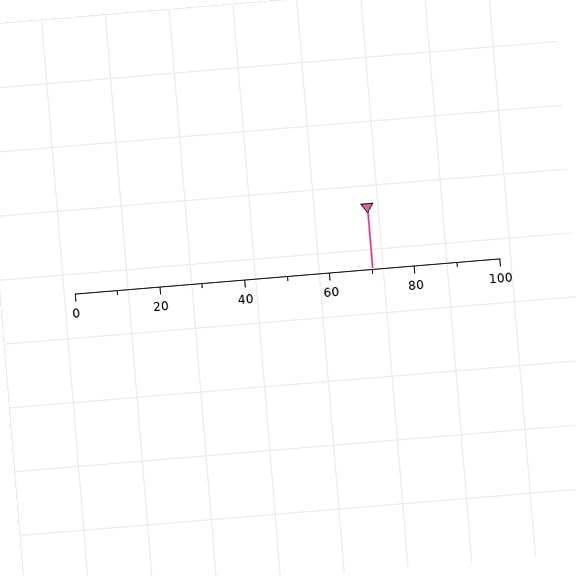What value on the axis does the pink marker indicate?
The marker indicates approximately 70.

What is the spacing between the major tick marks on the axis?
The major ticks are spaced 20 apart.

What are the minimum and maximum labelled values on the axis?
The axis runs from 0 to 100.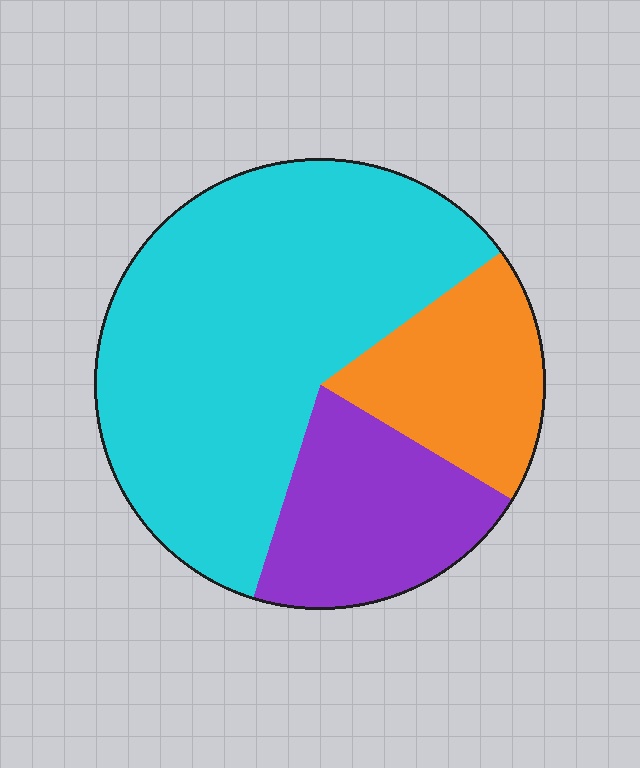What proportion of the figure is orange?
Orange takes up between a sixth and a third of the figure.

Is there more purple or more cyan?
Cyan.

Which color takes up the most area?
Cyan, at roughly 60%.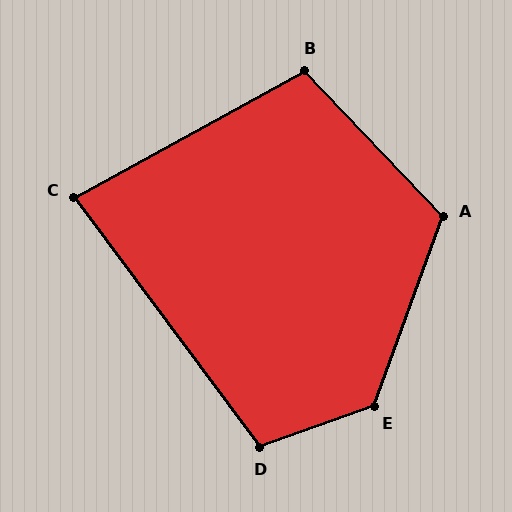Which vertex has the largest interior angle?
E, at approximately 130 degrees.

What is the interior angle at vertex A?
Approximately 116 degrees (obtuse).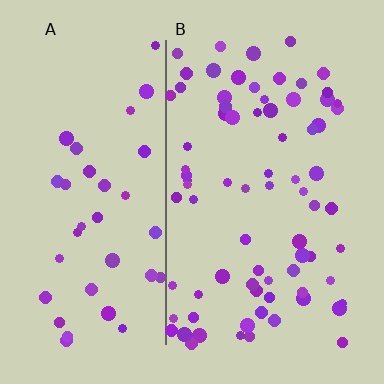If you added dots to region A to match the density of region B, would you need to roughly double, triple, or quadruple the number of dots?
Approximately double.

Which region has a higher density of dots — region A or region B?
B (the right).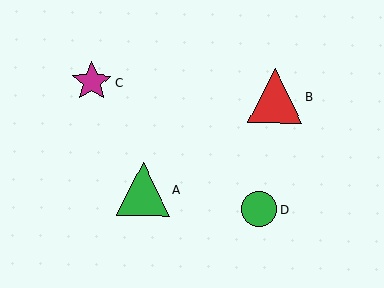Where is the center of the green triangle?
The center of the green triangle is at (143, 189).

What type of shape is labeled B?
Shape B is a red triangle.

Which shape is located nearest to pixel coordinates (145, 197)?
The green triangle (labeled A) at (143, 189) is nearest to that location.